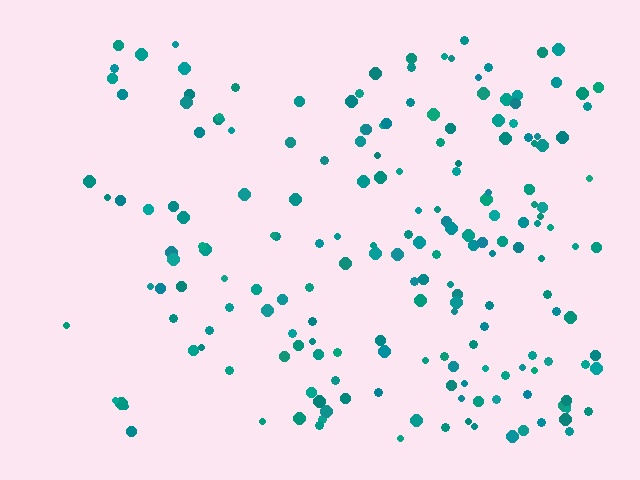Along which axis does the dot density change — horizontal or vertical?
Horizontal.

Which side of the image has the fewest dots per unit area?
The left.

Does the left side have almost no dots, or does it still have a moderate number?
Still a moderate number, just noticeably fewer than the right.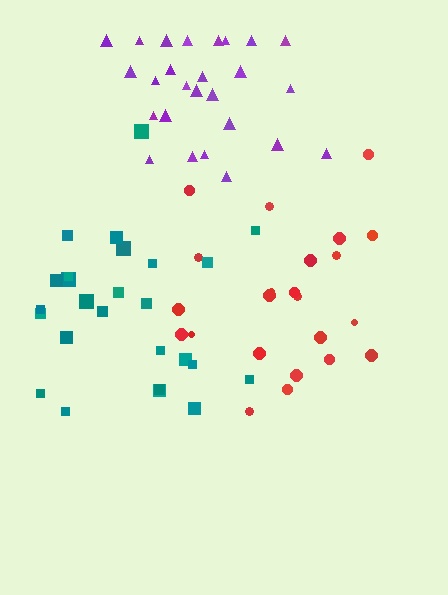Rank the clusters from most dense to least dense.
red, purple, teal.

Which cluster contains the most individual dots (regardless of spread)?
Purple (26).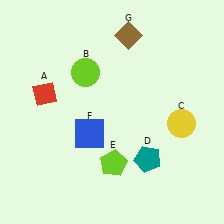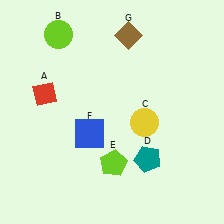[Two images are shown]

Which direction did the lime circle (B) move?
The lime circle (B) moved up.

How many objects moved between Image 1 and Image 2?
2 objects moved between the two images.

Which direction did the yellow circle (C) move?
The yellow circle (C) moved left.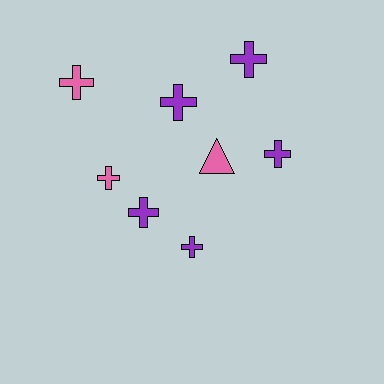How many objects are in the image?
There are 8 objects.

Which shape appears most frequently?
Cross, with 7 objects.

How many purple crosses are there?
There are 5 purple crosses.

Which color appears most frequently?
Purple, with 5 objects.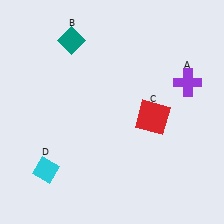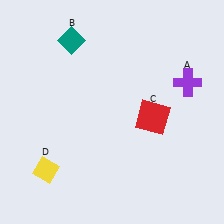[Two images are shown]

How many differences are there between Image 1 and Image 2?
There is 1 difference between the two images.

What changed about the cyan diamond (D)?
In Image 1, D is cyan. In Image 2, it changed to yellow.